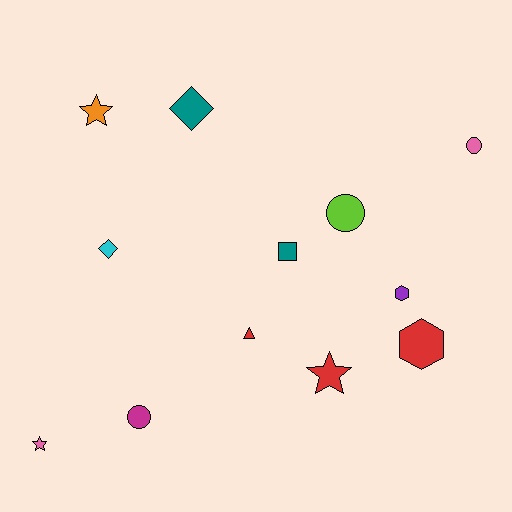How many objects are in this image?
There are 12 objects.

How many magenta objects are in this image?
There is 1 magenta object.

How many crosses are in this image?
There are no crosses.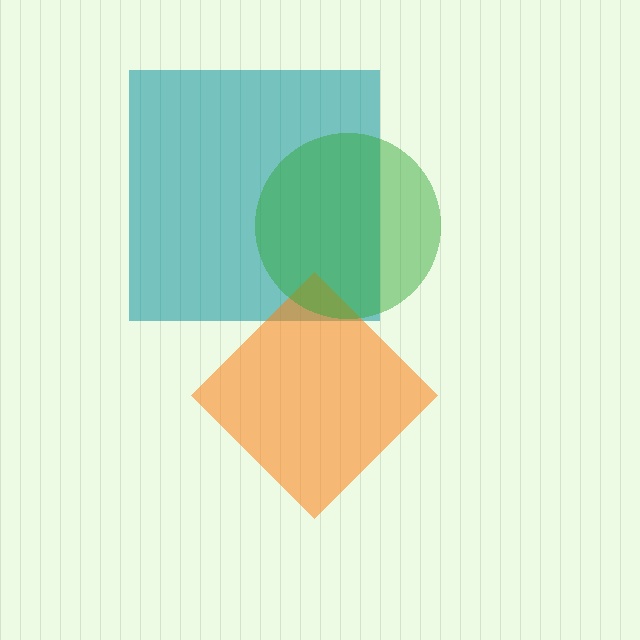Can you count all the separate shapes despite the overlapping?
Yes, there are 3 separate shapes.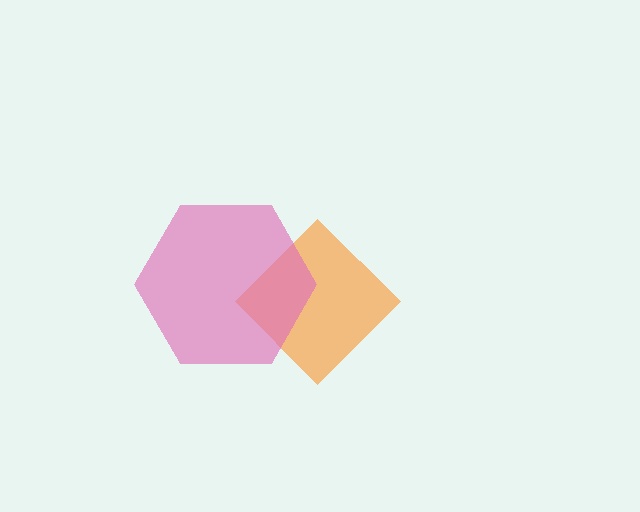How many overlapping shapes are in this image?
There are 2 overlapping shapes in the image.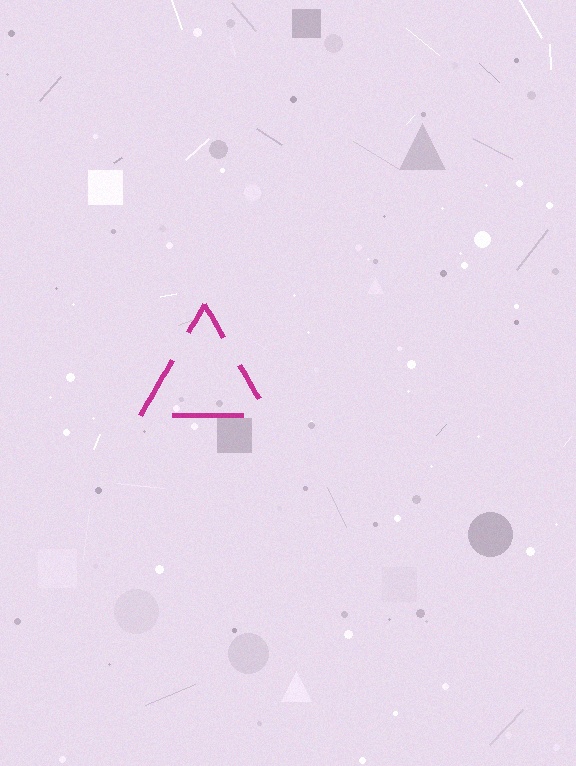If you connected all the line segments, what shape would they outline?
They would outline a triangle.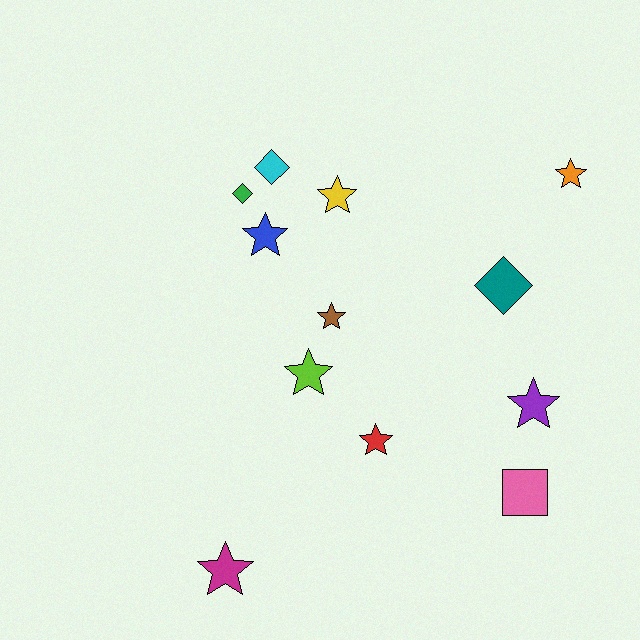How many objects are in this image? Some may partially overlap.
There are 12 objects.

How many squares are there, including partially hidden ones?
There is 1 square.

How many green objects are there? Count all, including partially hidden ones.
There is 1 green object.